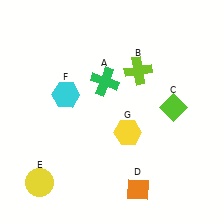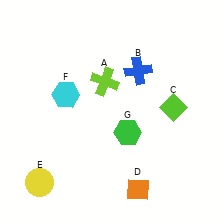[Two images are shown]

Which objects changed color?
A changed from green to lime. B changed from lime to blue. G changed from yellow to green.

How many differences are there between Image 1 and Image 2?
There are 3 differences between the two images.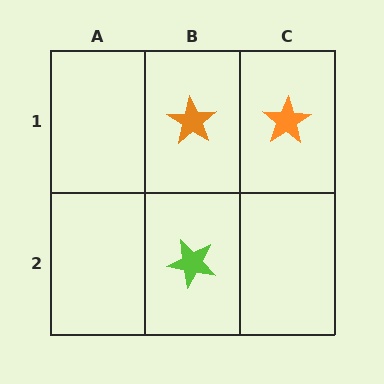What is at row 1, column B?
An orange star.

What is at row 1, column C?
An orange star.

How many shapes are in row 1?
2 shapes.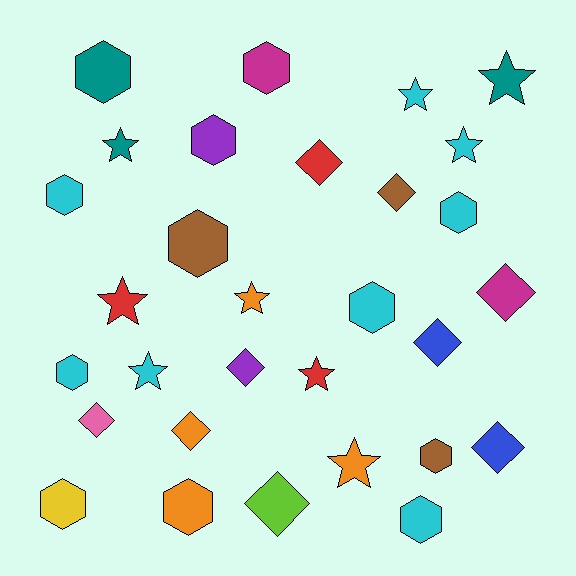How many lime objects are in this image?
There is 1 lime object.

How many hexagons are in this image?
There are 12 hexagons.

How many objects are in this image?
There are 30 objects.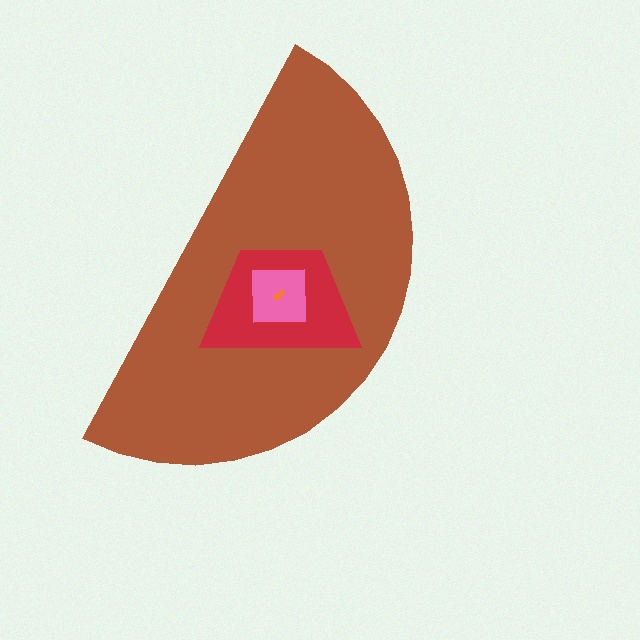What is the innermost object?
The orange arrow.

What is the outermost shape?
The brown semicircle.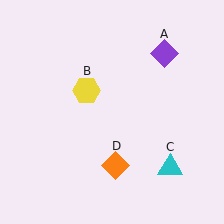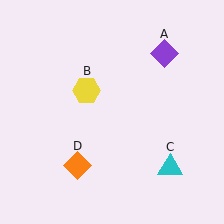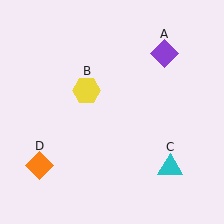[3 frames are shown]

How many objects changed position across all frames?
1 object changed position: orange diamond (object D).